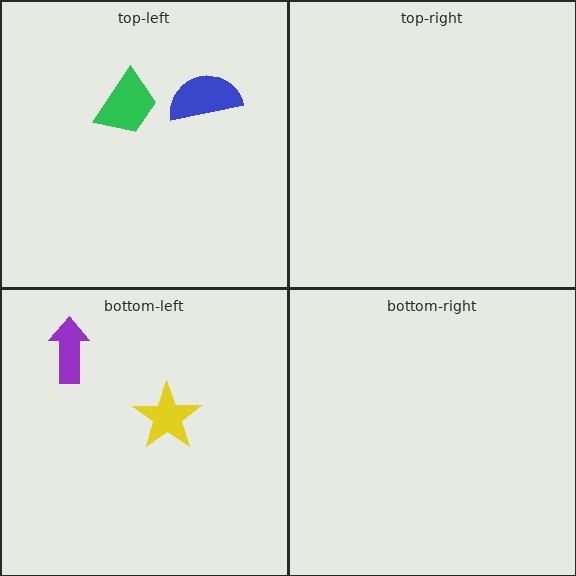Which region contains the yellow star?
The bottom-left region.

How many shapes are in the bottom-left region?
2.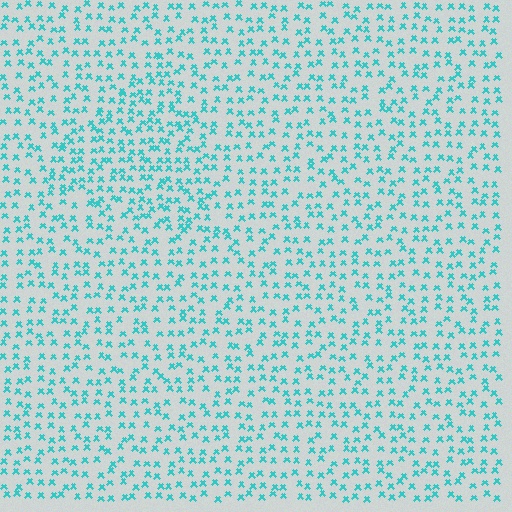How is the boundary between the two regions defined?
The boundary is defined by a change in element density (approximately 1.5x ratio). All elements are the same color, size, and shape.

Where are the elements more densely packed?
The elements are more densely packed inside the triangle boundary.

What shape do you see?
I see a triangle.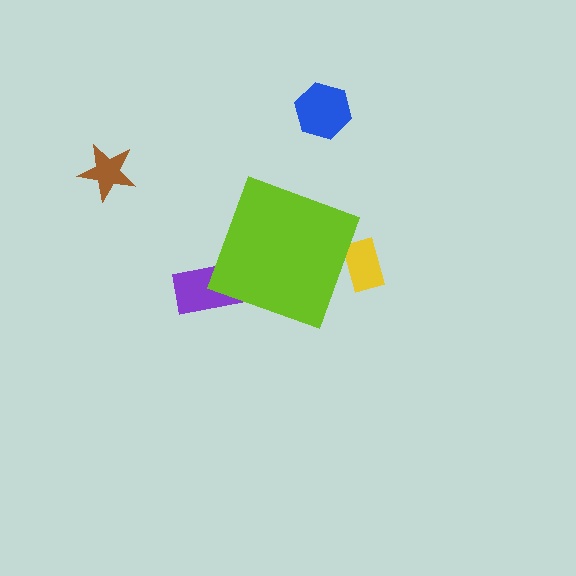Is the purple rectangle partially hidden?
Yes, the purple rectangle is partially hidden behind the lime diamond.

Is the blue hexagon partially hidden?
No, the blue hexagon is fully visible.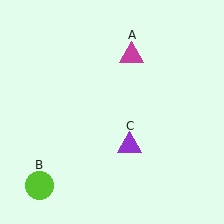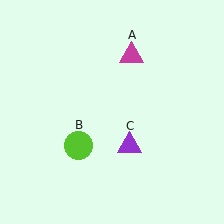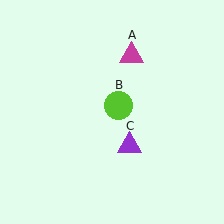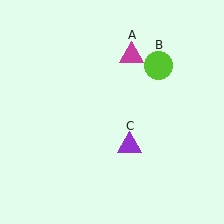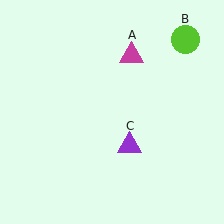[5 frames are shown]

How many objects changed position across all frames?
1 object changed position: lime circle (object B).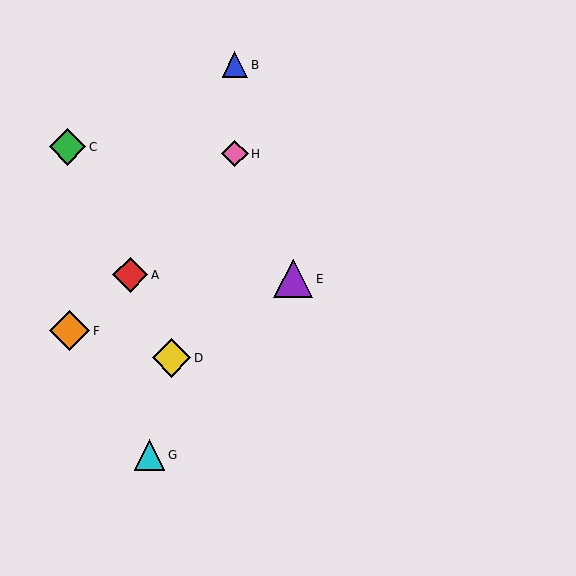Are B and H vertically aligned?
Yes, both are at x≈235.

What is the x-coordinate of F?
Object F is at x≈70.